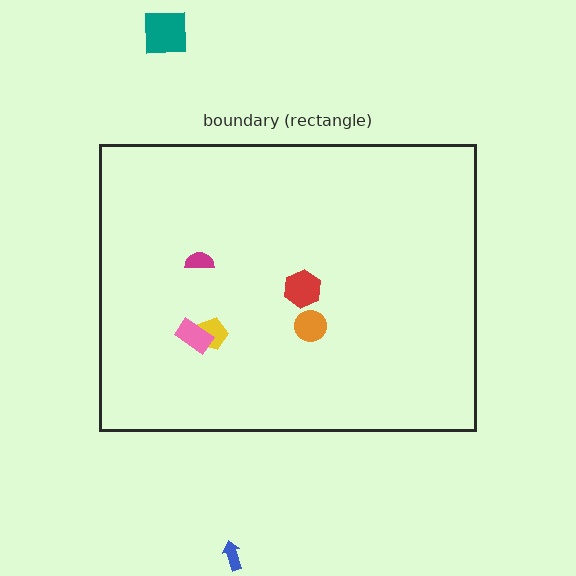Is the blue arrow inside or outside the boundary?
Outside.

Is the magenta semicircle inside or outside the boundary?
Inside.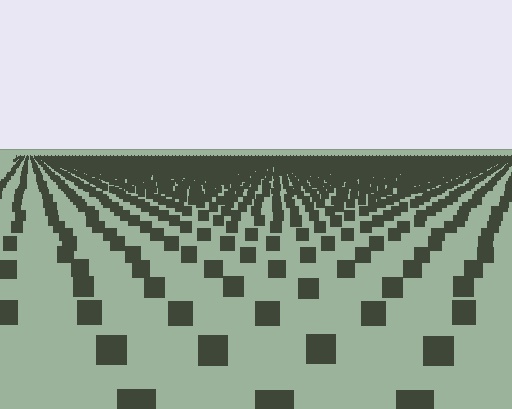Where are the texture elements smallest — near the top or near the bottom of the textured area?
Near the top.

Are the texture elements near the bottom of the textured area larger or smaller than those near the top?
Larger. Near the bottom, elements are closer to the viewer and appear at a bigger on-screen size.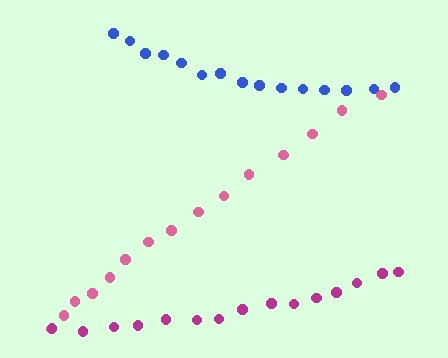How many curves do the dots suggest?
There are 3 distinct paths.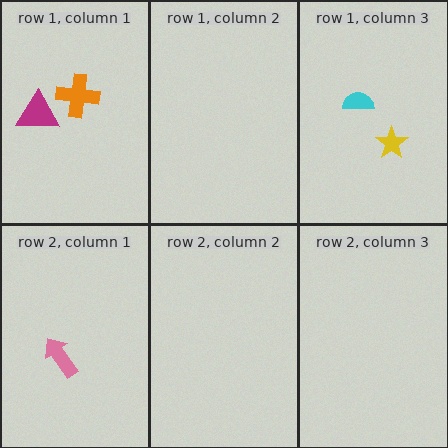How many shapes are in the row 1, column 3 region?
2.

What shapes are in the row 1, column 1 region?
The orange cross, the magenta triangle.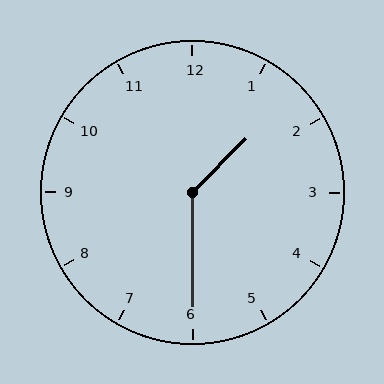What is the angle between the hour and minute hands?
Approximately 135 degrees.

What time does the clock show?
1:30.